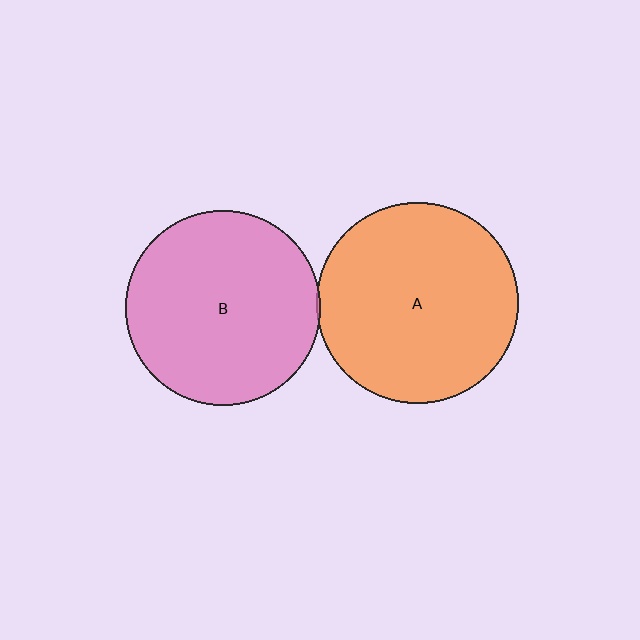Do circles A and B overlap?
Yes.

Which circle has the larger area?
Circle A (orange).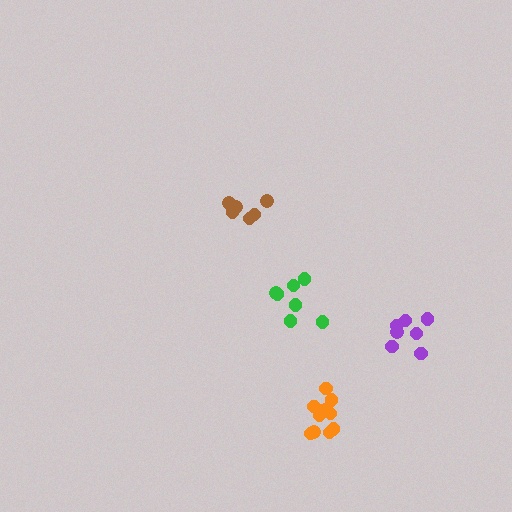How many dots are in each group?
Group 1: 7 dots, Group 2: 6 dots, Group 3: 7 dots, Group 4: 11 dots (31 total).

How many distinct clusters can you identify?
There are 4 distinct clusters.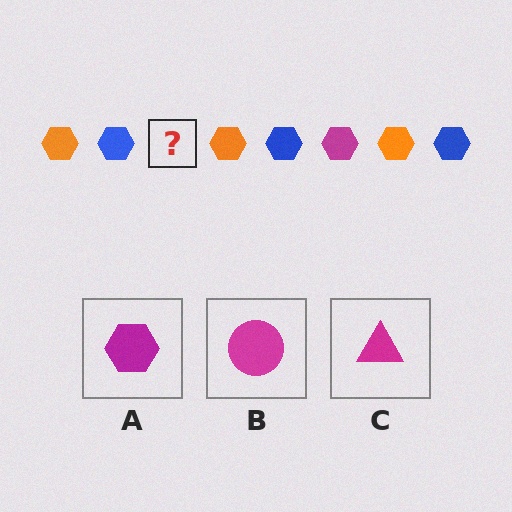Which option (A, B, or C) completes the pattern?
A.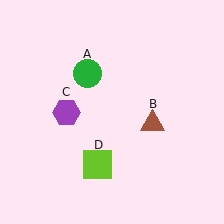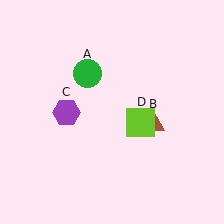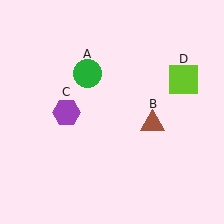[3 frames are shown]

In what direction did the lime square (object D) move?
The lime square (object D) moved up and to the right.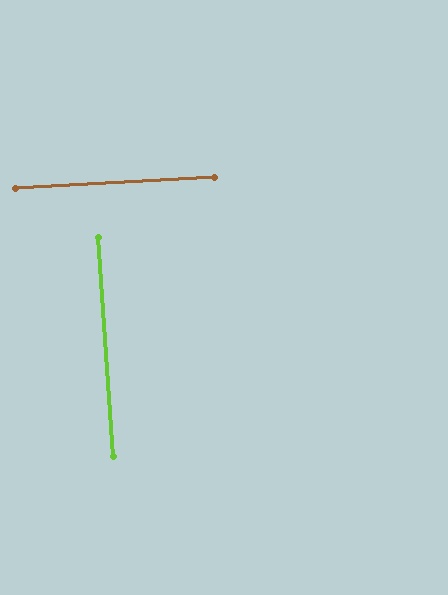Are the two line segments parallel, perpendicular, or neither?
Perpendicular — they meet at approximately 89°.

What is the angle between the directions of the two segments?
Approximately 89 degrees.